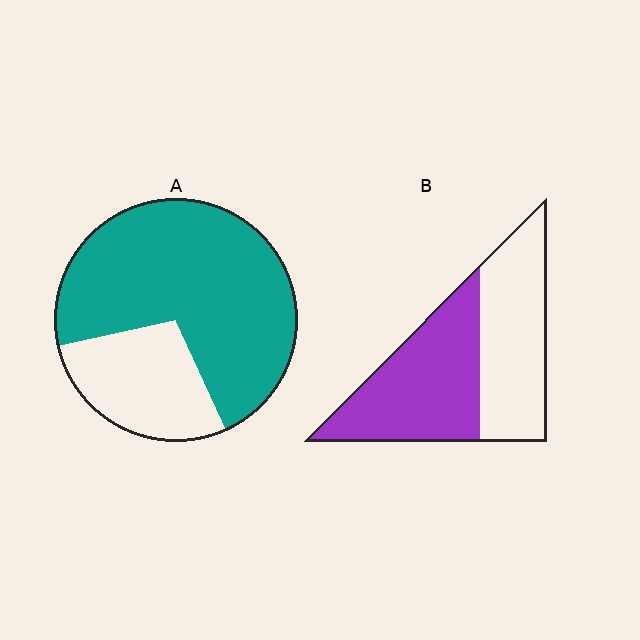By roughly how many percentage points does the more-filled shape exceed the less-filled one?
By roughly 20 percentage points (A over B).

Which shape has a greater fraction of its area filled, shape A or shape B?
Shape A.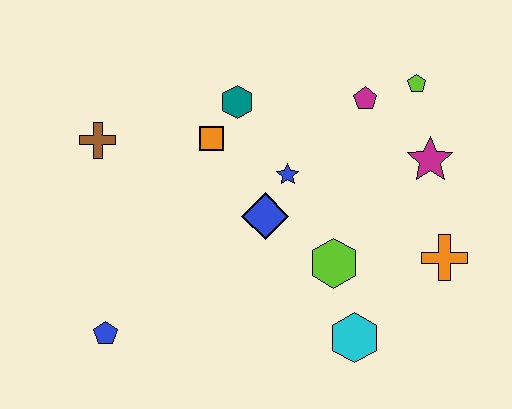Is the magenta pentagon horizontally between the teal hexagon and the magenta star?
Yes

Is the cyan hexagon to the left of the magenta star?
Yes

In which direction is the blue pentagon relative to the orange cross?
The blue pentagon is to the left of the orange cross.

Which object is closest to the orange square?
The teal hexagon is closest to the orange square.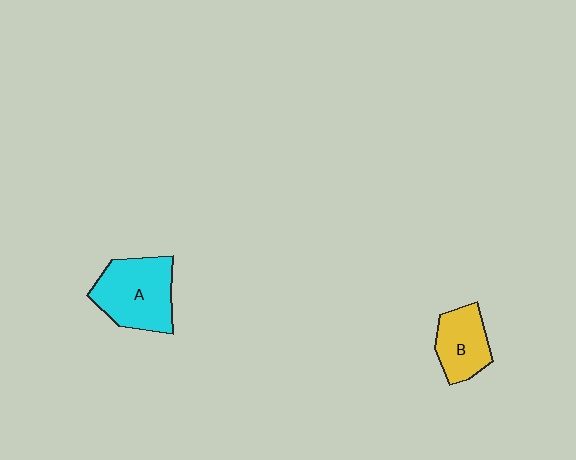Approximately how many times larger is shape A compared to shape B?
Approximately 1.5 times.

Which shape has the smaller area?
Shape B (yellow).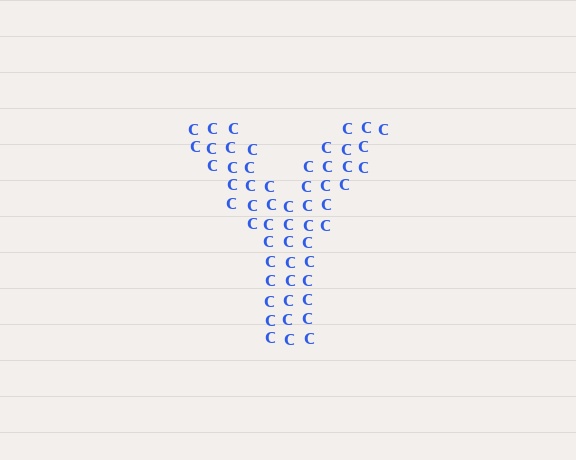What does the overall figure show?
The overall figure shows the letter Y.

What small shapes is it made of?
It is made of small letter C's.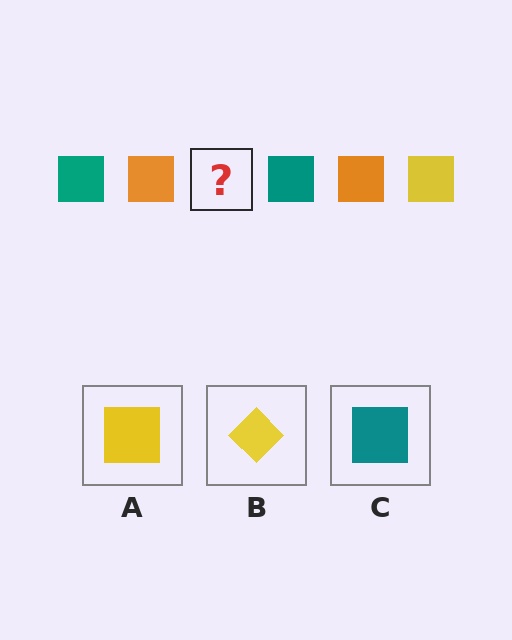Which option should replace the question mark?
Option A.